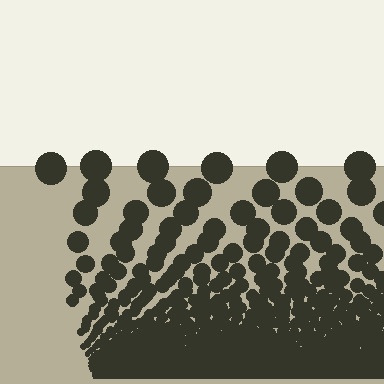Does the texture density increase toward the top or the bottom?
Density increases toward the bottom.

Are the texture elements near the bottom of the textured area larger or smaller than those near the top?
Smaller. The gradient is inverted — elements near the bottom are smaller and denser.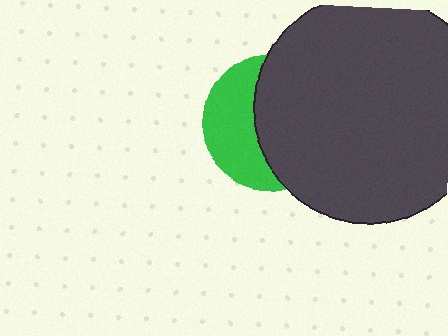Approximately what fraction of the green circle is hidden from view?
Roughly 59% of the green circle is hidden behind the dark gray circle.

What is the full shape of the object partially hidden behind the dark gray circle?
The partially hidden object is a green circle.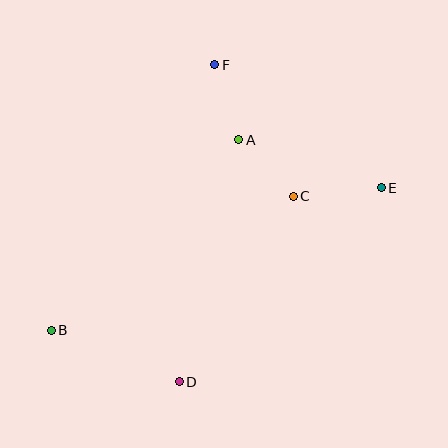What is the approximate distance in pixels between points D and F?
The distance between D and F is approximately 319 pixels.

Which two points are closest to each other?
Points A and C are closest to each other.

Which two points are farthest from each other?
Points B and E are farthest from each other.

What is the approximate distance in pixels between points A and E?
The distance between A and E is approximately 150 pixels.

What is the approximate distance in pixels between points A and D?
The distance between A and D is approximately 249 pixels.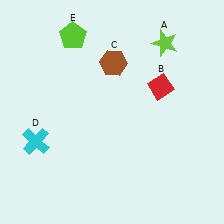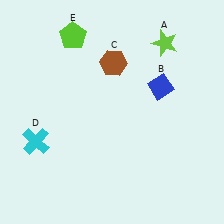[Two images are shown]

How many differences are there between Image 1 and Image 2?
There is 1 difference between the two images.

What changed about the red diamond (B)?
In Image 1, B is red. In Image 2, it changed to blue.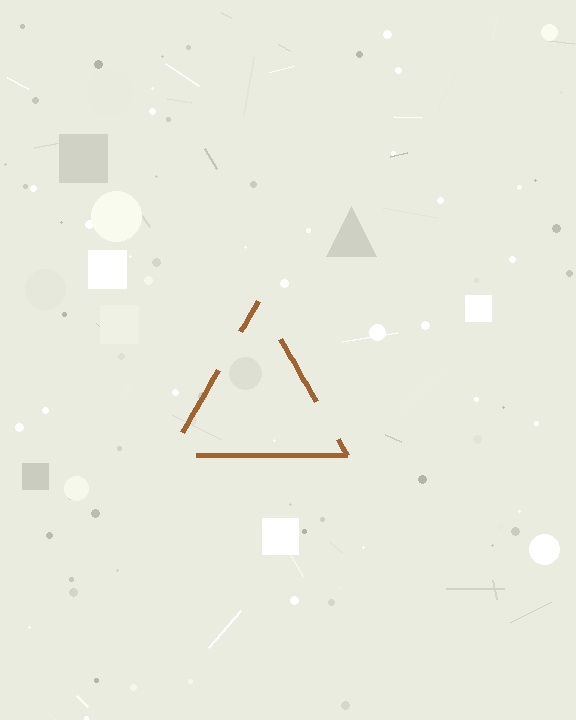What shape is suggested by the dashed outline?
The dashed outline suggests a triangle.